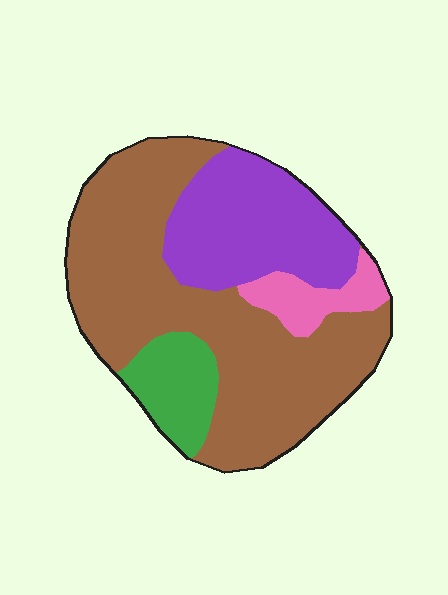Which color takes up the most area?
Brown, at roughly 55%.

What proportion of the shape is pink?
Pink covers 8% of the shape.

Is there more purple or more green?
Purple.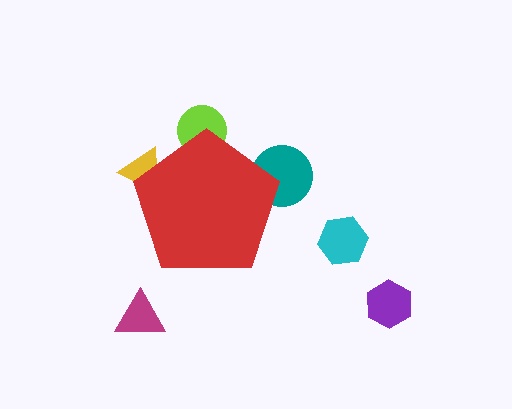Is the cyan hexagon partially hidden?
No, the cyan hexagon is fully visible.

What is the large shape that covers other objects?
A red pentagon.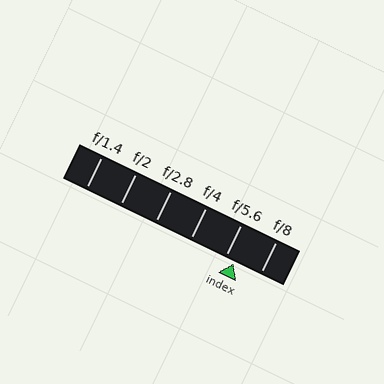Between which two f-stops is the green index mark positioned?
The index mark is between f/5.6 and f/8.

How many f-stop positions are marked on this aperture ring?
There are 6 f-stop positions marked.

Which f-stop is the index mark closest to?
The index mark is closest to f/5.6.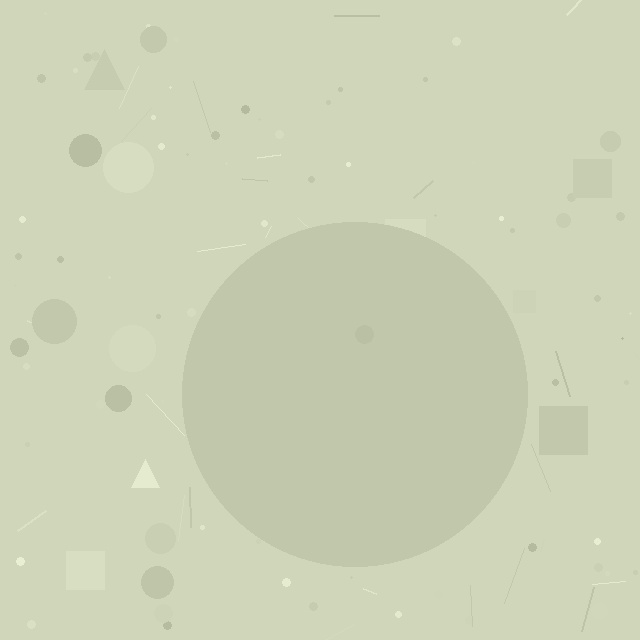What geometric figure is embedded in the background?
A circle is embedded in the background.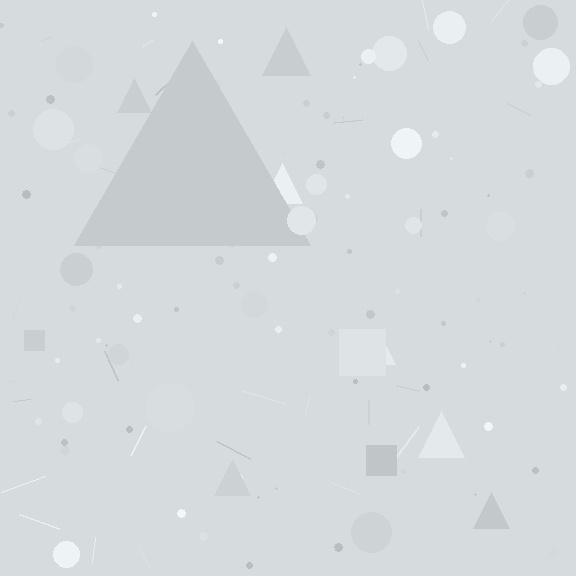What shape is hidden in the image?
A triangle is hidden in the image.